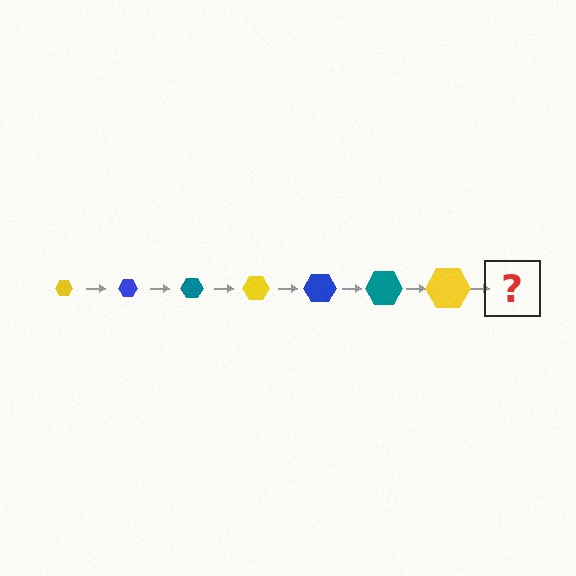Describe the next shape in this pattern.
It should be a blue hexagon, larger than the previous one.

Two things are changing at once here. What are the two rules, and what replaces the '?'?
The two rules are that the hexagon grows larger each step and the color cycles through yellow, blue, and teal. The '?' should be a blue hexagon, larger than the previous one.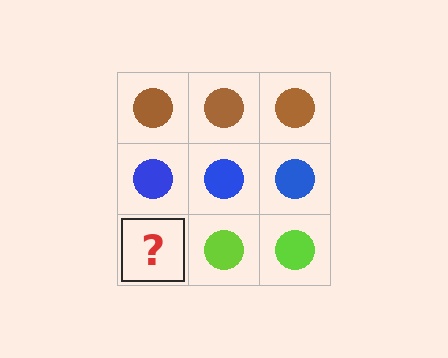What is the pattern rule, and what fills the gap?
The rule is that each row has a consistent color. The gap should be filled with a lime circle.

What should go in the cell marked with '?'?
The missing cell should contain a lime circle.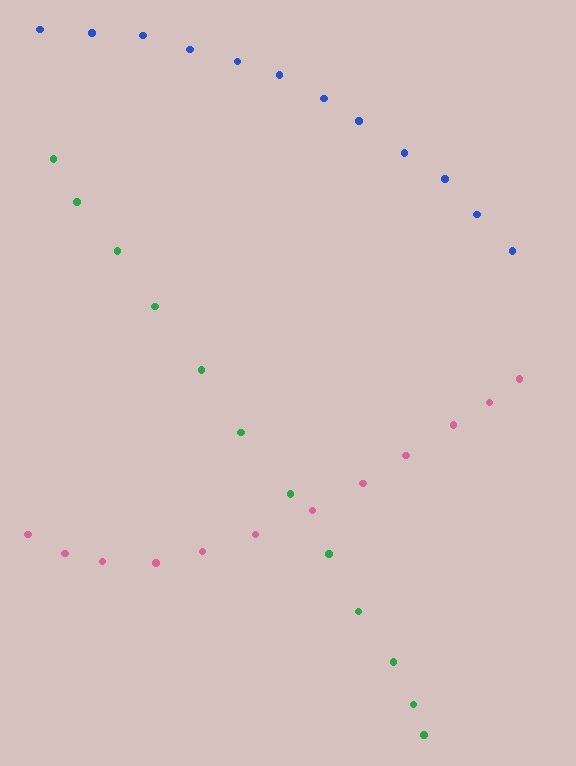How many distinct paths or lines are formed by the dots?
There are 3 distinct paths.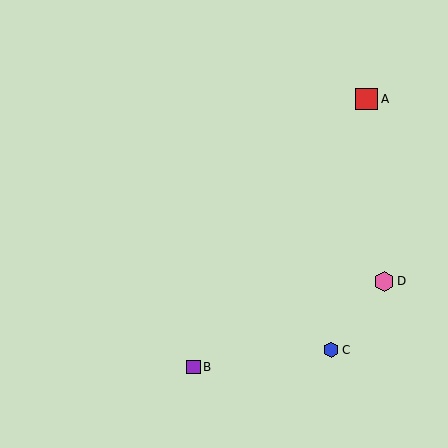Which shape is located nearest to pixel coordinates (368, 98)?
The red square (labeled A) at (367, 99) is nearest to that location.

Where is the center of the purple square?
The center of the purple square is at (193, 367).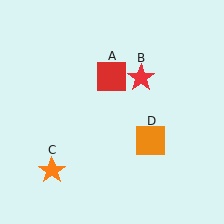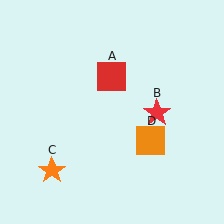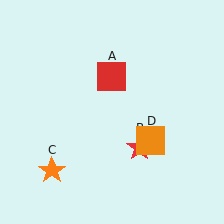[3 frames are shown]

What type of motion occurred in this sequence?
The red star (object B) rotated clockwise around the center of the scene.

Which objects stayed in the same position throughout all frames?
Red square (object A) and orange star (object C) and orange square (object D) remained stationary.